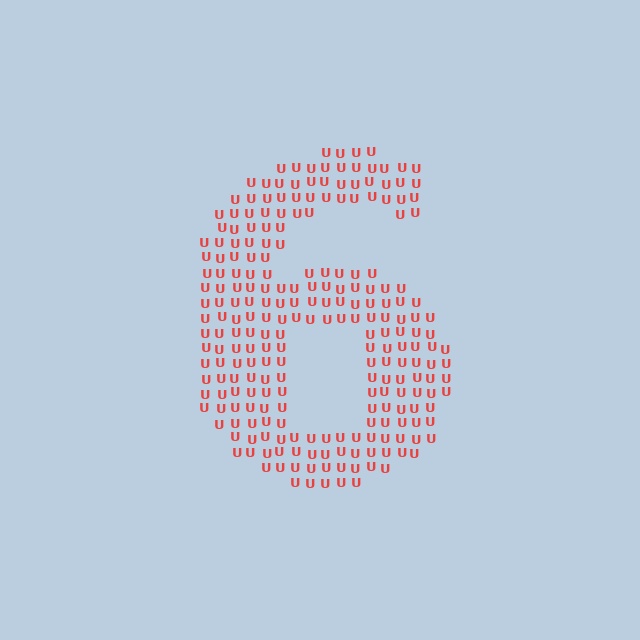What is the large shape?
The large shape is the digit 6.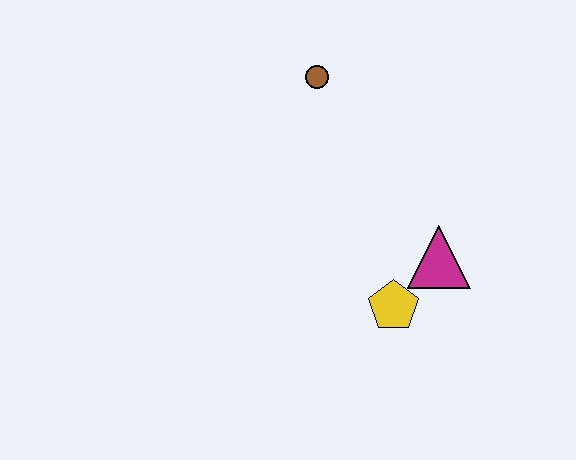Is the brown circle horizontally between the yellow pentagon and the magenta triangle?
No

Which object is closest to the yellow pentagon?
The magenta triangle is closest to the yellow pentagon.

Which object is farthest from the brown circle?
The yellow pentagon is farthest from the brown circle.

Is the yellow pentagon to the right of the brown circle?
Yes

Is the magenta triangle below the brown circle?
Yes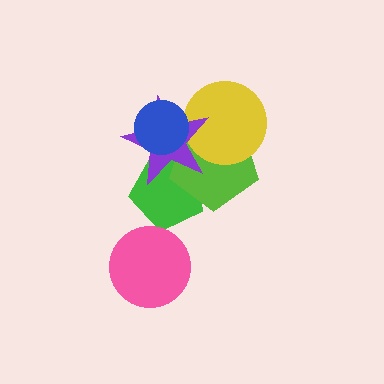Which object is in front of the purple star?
The blue circle is in front of the purple star.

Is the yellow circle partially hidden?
Yes, it is partially covered by another shape.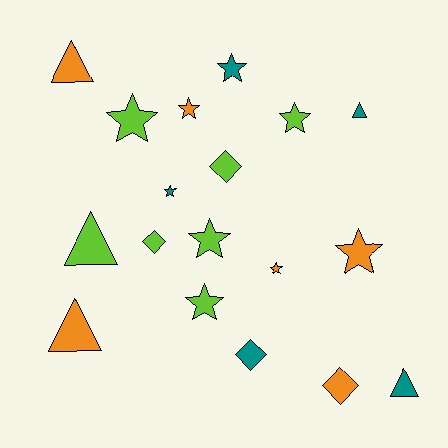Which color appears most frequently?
Lime, with 7 objects.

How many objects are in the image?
There are 18 objects.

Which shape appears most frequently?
Star, with 9 objects.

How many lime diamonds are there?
There are 2 lime diamonds.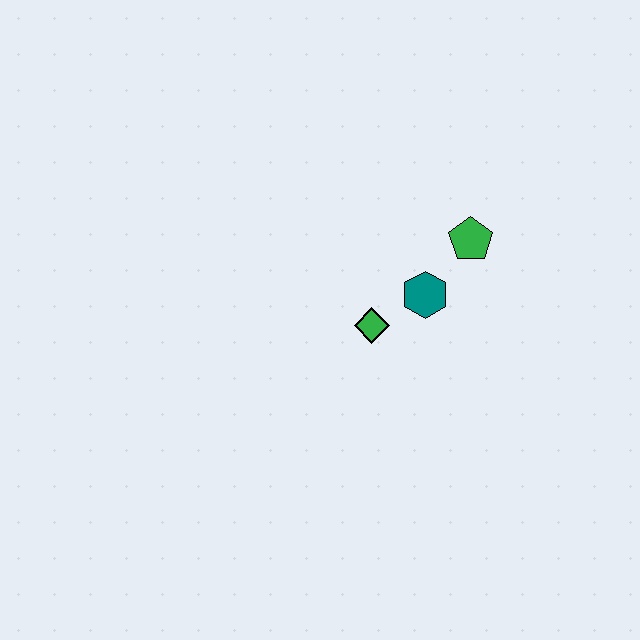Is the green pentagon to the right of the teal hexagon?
Yes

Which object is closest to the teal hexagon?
The green diamond is closest to the teal hexagon.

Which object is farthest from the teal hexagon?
The green pentagon is farthest from the teal hexagon.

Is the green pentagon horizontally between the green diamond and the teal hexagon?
No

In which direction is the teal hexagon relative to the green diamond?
The teal hexagon is to the right of the green diamond.